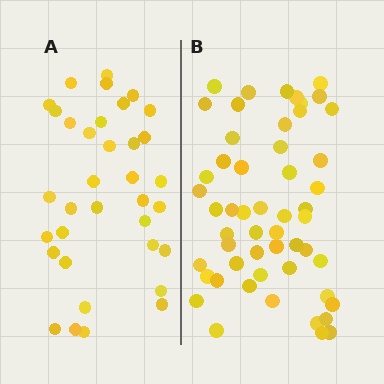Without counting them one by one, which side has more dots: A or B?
Region B (the right region) has more dots.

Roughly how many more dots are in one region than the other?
Region B has approximately 20 more dots than region A.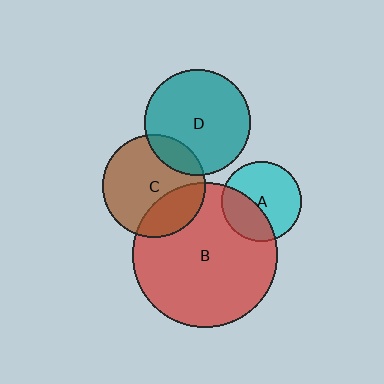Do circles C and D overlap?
Yes.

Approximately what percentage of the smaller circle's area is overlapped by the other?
Approximately 15%.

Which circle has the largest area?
Circle B (red).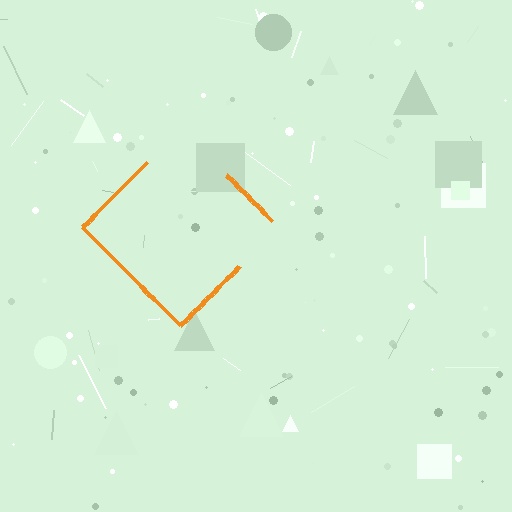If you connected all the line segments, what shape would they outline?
They would outline a diamond.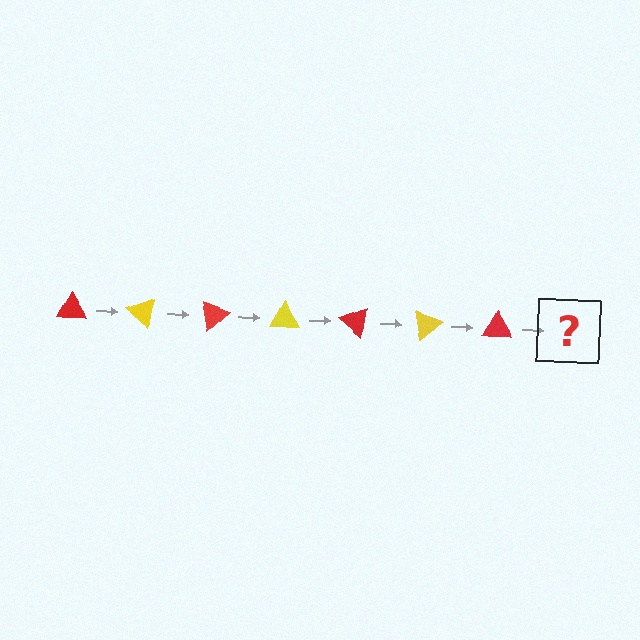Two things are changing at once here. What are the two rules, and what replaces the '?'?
The two rules are that it rotates 40 degrees each step and the color cycles through red and yellow. The '?' should be a yellow triangle, rotated 280 degrees from the start.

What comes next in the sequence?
The next element should be a yellow triangle, rotated 280 degrees from the start.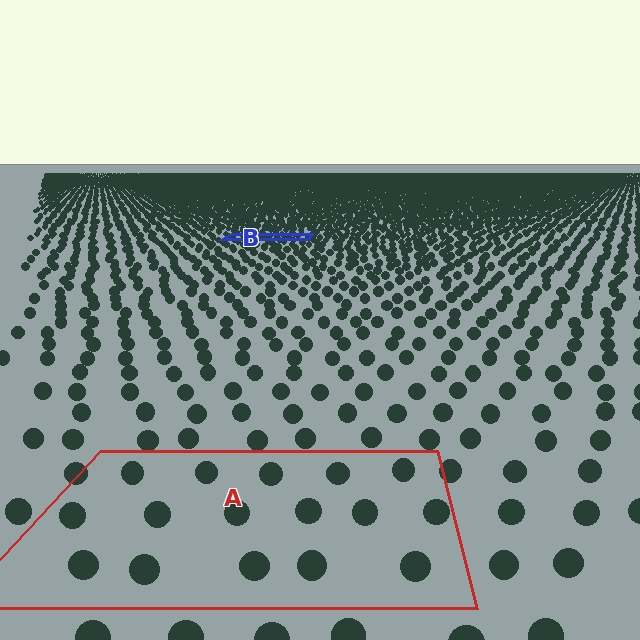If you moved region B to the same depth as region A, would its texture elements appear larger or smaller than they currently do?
They would appear larger. At a closer depth, the same texture elements are projected at a bigger on-screen size.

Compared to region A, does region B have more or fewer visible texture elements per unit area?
Region B has more texture elements per unit area — they are packed more densely because it is farther away.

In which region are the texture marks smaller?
The texture marks are smaller in region B, because it is farther away.